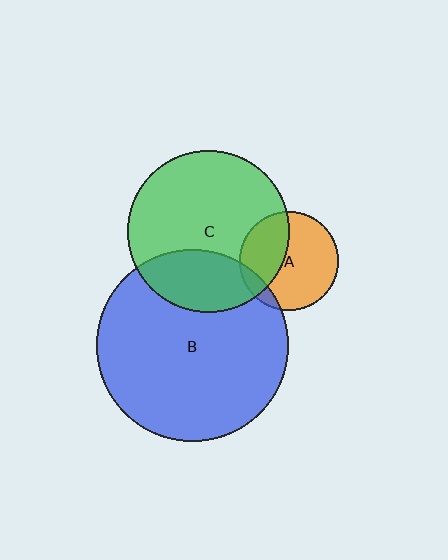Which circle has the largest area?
Circle B (blue).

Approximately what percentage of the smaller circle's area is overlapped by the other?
Approximately 40%.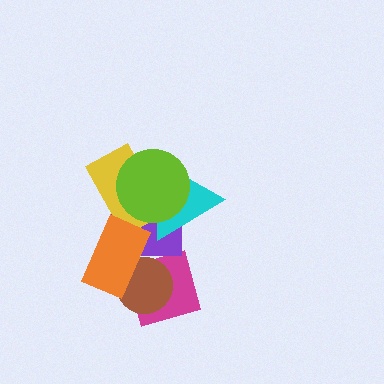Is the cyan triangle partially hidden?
Yes, it is partially covered by another shape.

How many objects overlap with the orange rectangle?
4 objects overlap with the orange rectangle.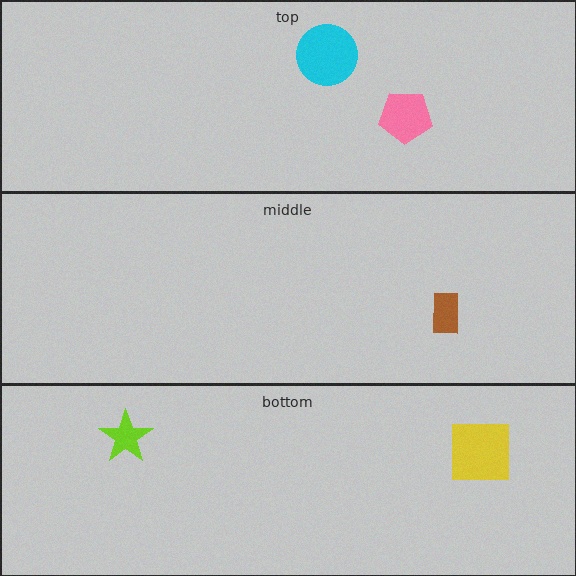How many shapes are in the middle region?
1.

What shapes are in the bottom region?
The lime star, the yellow square.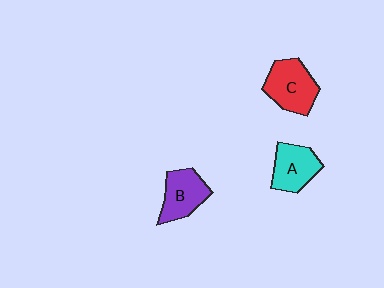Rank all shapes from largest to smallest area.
From largest to smallest: C (red), B (purple), A (cyan).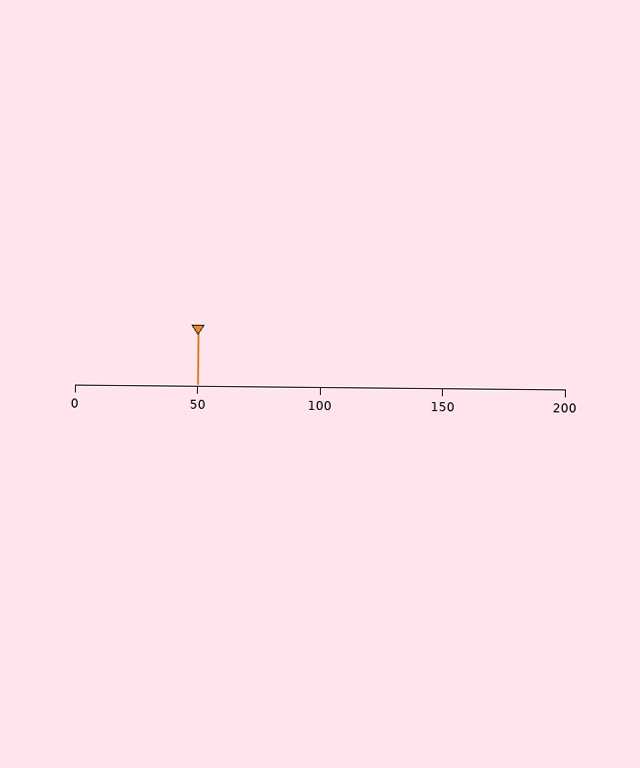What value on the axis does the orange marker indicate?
The marker indicates approximately 50.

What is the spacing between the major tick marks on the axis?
The major ticks are spaced 50 apart.